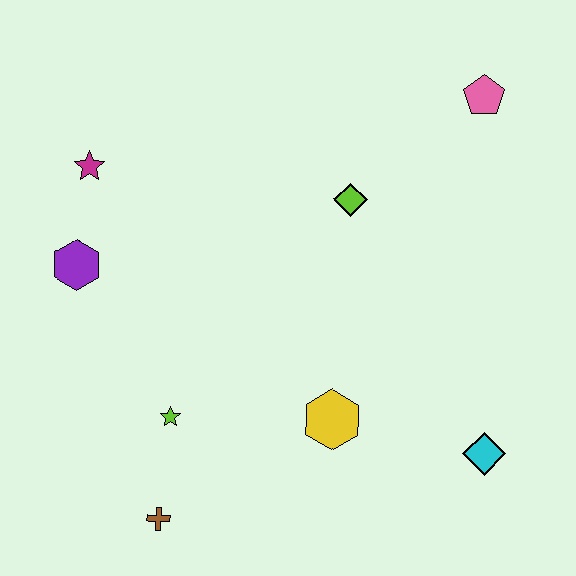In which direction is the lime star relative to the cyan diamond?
The lime star is to the left of the cyan diamond.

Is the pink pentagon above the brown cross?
Yes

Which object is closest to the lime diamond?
The pink pentagon is closest to the lime diamond.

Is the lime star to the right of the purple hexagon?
Yes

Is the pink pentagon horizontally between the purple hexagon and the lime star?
No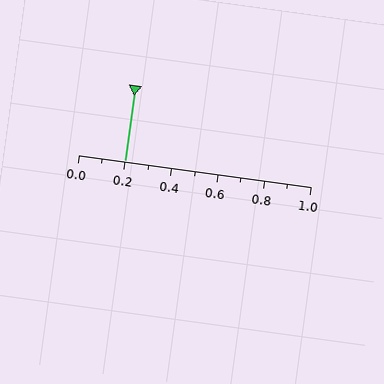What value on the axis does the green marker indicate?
The marker indicates approximately 0.2.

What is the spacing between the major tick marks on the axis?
The major ticks are spaced 0.2 apart.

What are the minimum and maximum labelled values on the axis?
The axis runs from 0.0 to 1.0.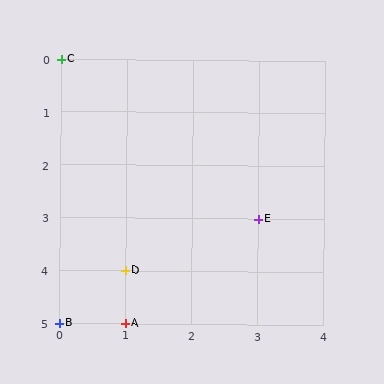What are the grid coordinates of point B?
Point B is at grid coordinates (0, 5).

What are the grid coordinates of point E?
Point E is at grid coordinates (3, 3).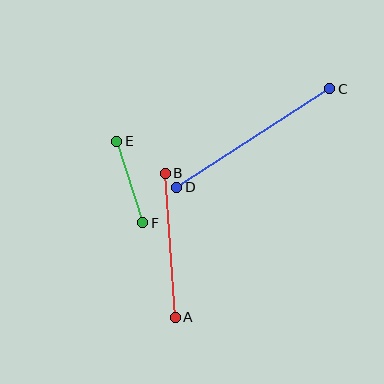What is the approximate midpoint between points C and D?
The midpoint is at approximately (253, 138) pixels.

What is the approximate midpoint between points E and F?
The midpoint is at approximately (130, 182) pixels.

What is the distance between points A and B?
The distance is approximately 145 pixels.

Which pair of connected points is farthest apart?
Points C and D are farthest apart.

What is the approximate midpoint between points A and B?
The midpoint is at approximately (170, 245) pixels.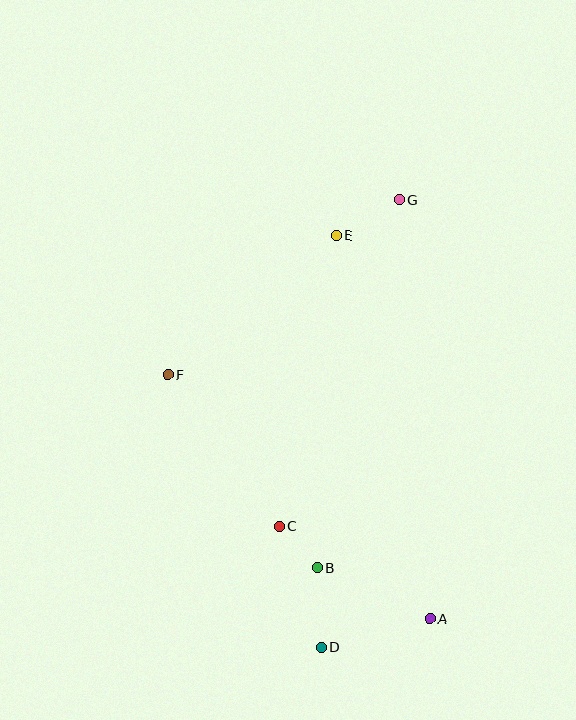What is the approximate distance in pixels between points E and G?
The distance between E and G is approximately 72 pixels.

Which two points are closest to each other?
Points B and C are closest to each other.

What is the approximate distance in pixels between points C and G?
The distance between C and G is approximately 348 pixels.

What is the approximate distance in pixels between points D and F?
The distance between D and F is approximately 312 pixels.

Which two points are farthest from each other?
Points D and G are farthest from each other.